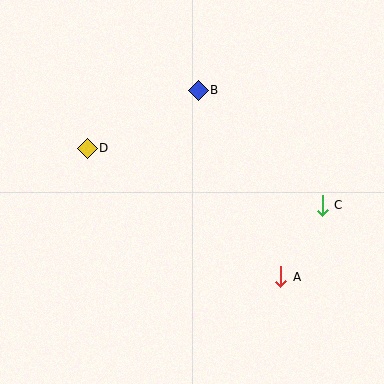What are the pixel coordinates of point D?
Point D is at (87, 148).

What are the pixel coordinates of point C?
Point C is at (322, 205).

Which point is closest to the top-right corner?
Point B is closest to the top-right corner.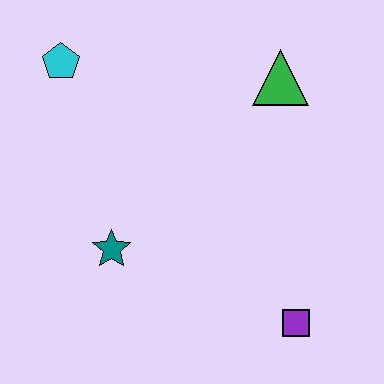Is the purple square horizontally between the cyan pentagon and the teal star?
No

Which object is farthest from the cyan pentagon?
The purple square is farthest from the cyan pentagon.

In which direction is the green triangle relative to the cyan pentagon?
The green triangle is to the right of the cyan pentagon.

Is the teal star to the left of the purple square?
Yes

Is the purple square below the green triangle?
Yes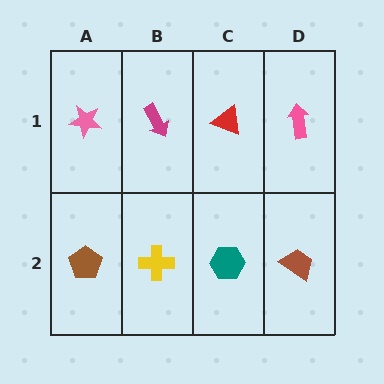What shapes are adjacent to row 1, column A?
A brown pentagon (row 2, column A), a magenta arrow (row 1, column B).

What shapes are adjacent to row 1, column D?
A brown trapezoid (row 2, column D), a red triangle (row 1, column C).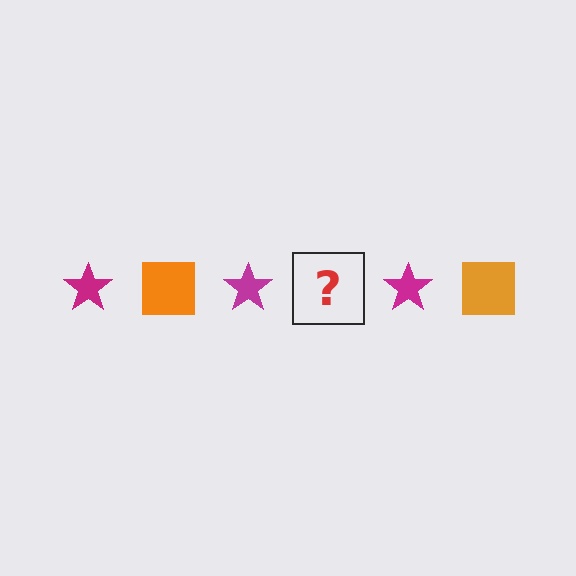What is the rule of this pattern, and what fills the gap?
The rule is that the pattern alternates between magenta star and orange square. The gap should be filled with an orange square.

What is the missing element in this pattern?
The missing element is an orange square.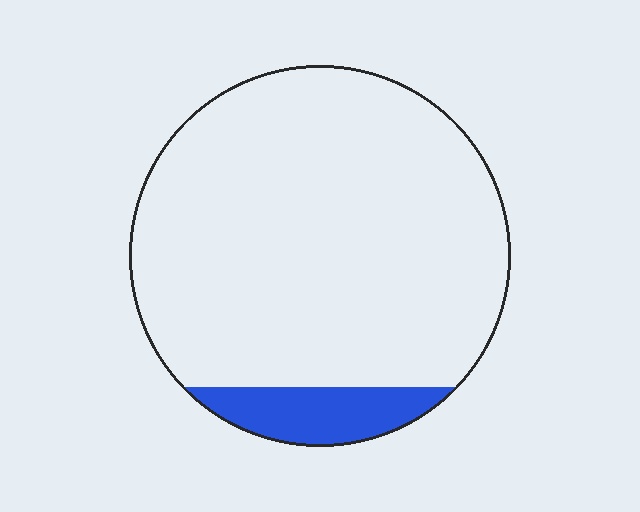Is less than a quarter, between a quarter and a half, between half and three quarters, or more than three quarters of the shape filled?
Less than a quarter.